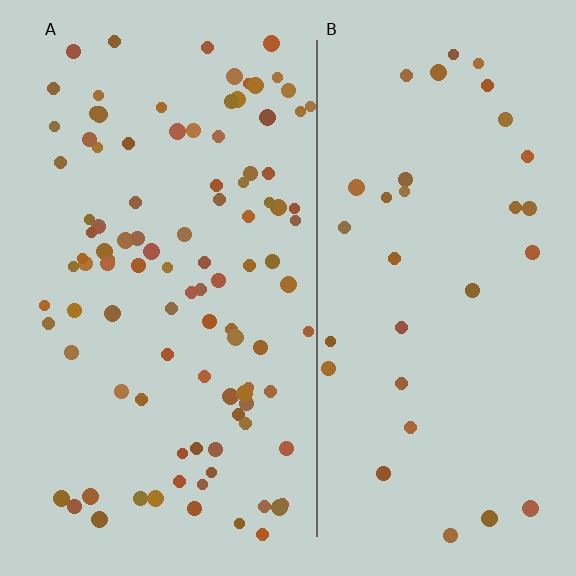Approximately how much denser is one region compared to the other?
Approximately 3.1× — region A over region B.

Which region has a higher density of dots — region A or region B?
A (the left).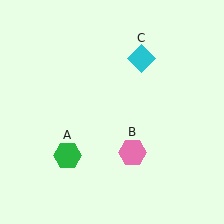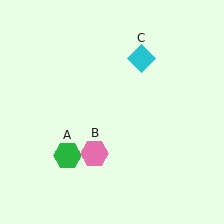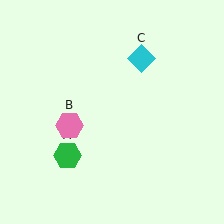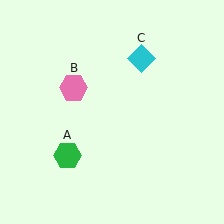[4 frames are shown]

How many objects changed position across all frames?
1 object changed position: pink hexagon (object B).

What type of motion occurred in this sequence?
The pink hexagon (object B) rotated clockwise around the center of the scene.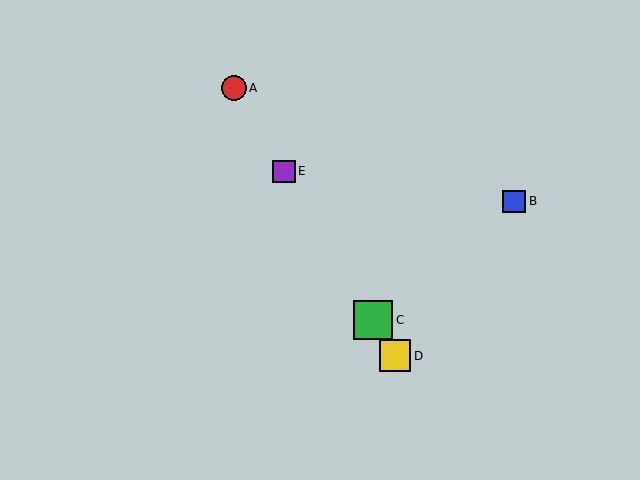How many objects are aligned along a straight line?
4 objects (A, C, D, E) are aligned along a straight line.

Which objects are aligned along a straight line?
Objects A, C, D, E are aligned along a straight line.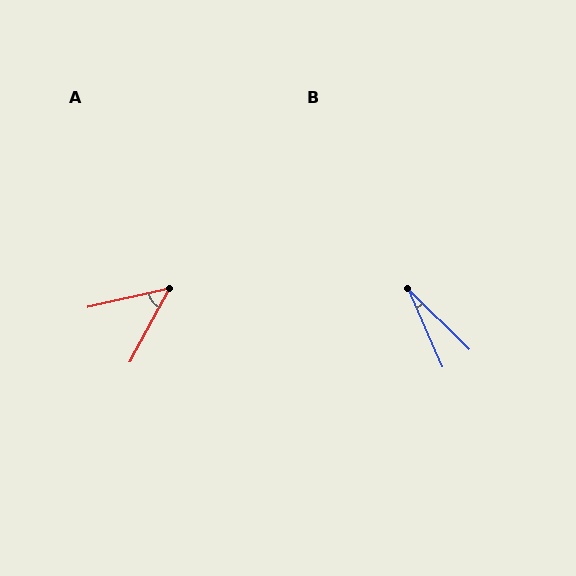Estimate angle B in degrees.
Approximately 22 degrees.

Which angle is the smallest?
B, at approximately 22 degrees.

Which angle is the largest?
A, at approximately 49 degrees.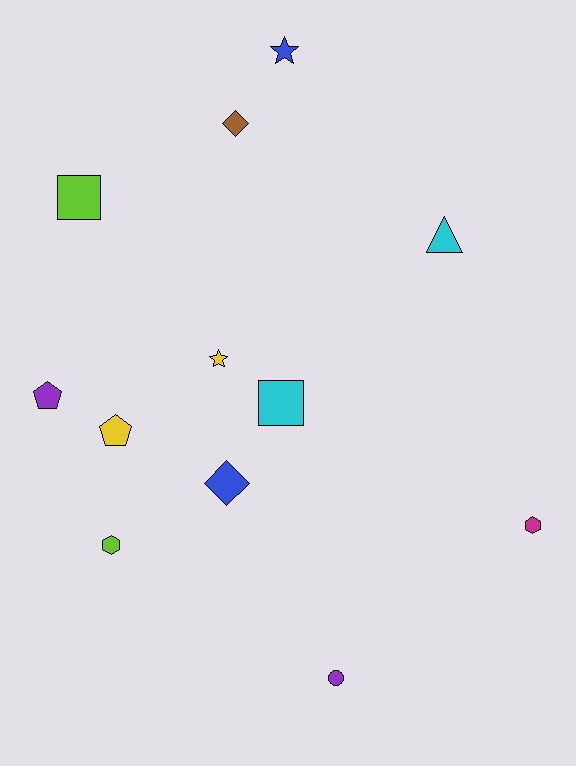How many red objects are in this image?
There are no red objects.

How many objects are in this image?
There are 12 objects.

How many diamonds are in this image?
There are 2 diamonds.